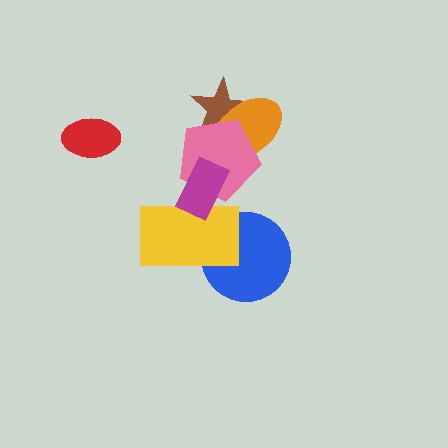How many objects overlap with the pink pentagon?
4 objects overlap with the pink pentagon.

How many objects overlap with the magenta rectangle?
2 objects overlap with the magenta rectangle.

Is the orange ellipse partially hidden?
Yes, it is partially covered by another shape.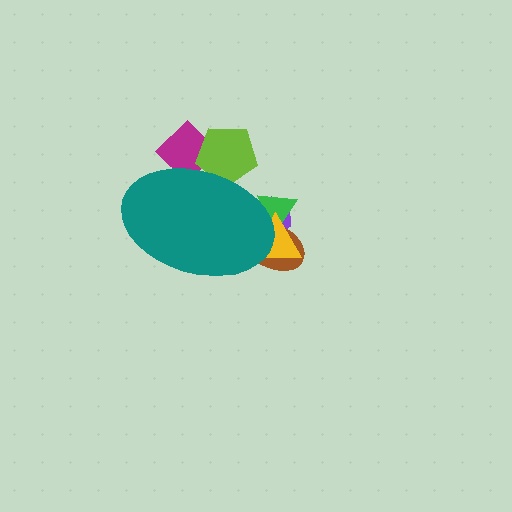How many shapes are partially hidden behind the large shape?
6 shapes are partially hidden.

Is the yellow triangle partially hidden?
Yes, the yellow triangle is partially hidden behind the teal ellipse.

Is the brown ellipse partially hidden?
Yes, the brown ellipse is partially hidden behind the teal ellipse.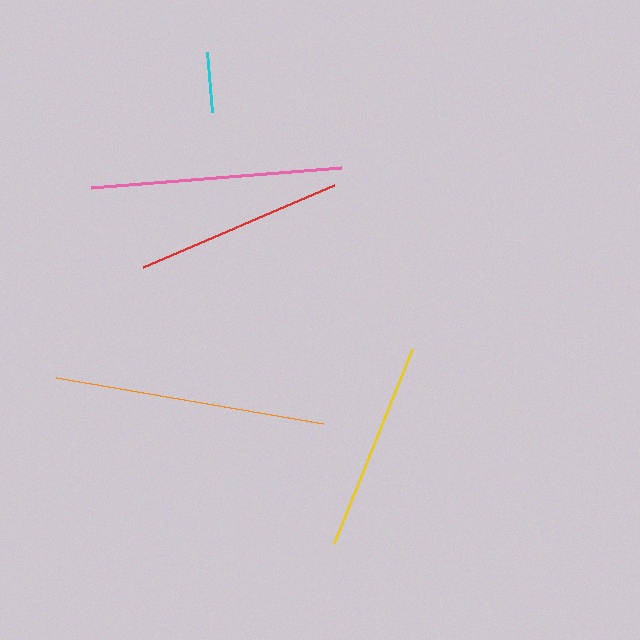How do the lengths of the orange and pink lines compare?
The orange and pink lines are approximately the same length.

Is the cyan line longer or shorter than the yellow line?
The yellow line is longer than the cyan line.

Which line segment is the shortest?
The cyan line is the shortest at approximately 61 pixels.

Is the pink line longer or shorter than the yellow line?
The pink line is longer than the yellow line.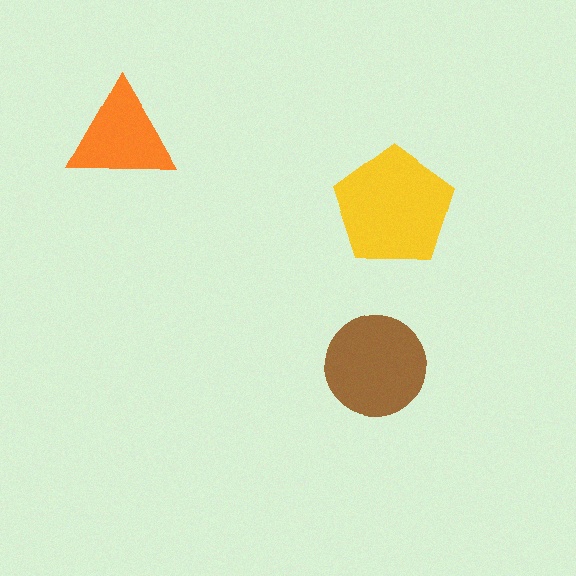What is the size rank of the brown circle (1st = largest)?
2nd.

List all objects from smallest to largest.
The orange triangle, the brown circle, the yellow pentagon.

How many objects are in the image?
There are 3 objects in the image.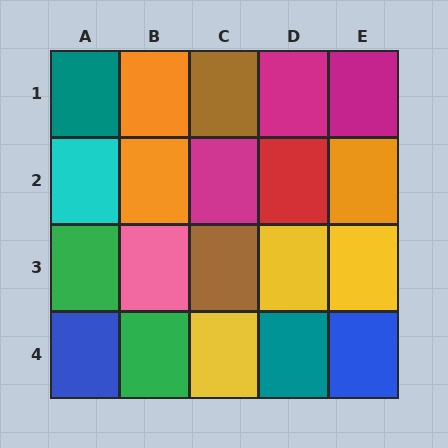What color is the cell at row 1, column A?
Teal.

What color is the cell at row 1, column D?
Magenta.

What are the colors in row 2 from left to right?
Cyan, orange, magenta, red, orange.